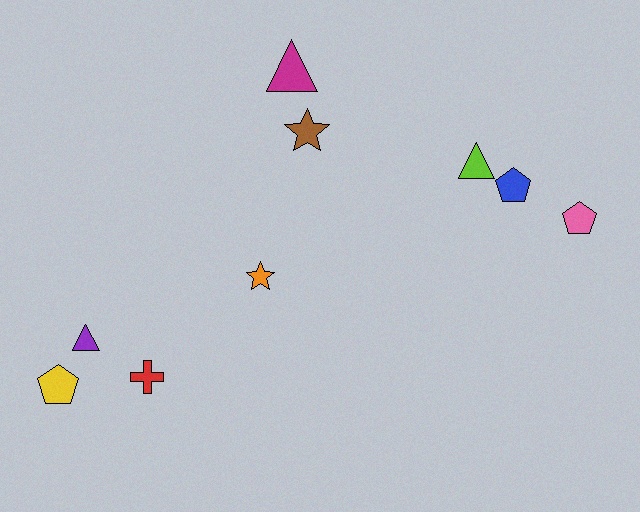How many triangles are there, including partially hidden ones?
There are 3 triangles.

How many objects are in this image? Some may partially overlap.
There are 9 objects.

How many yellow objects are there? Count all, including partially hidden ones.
There is 1 yellow object.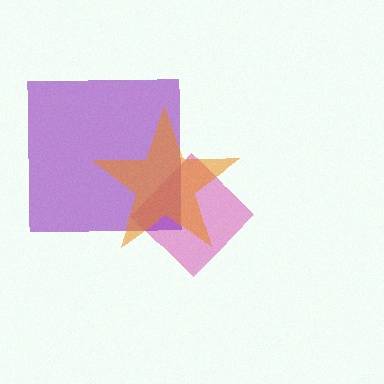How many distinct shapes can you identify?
There are 3 distinct shapes: a magenta diamond, a purple square, an orange star.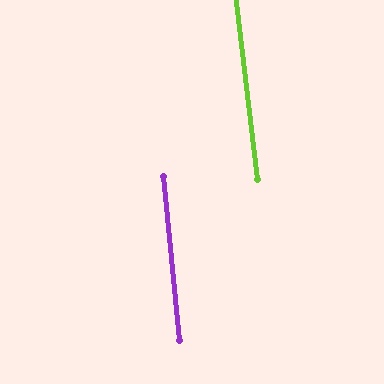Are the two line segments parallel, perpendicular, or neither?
Parallel — their directions differ by only 1.1°.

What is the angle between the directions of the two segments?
Approximately 1 degree.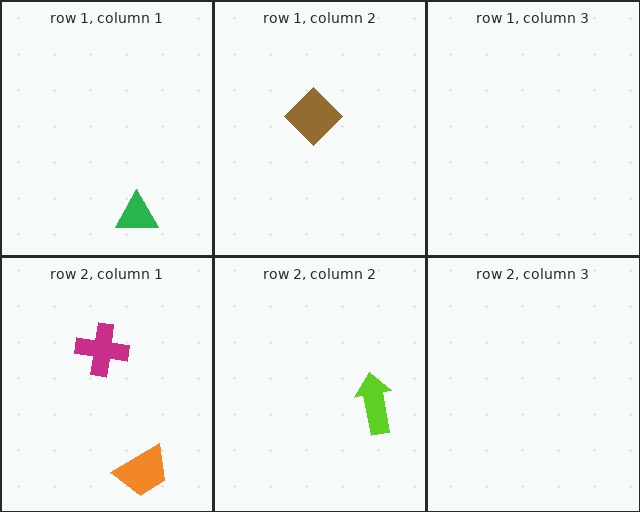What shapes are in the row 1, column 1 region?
The green triangle.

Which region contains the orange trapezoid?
The row 2, column 1 region.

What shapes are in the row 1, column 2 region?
The brown diamond.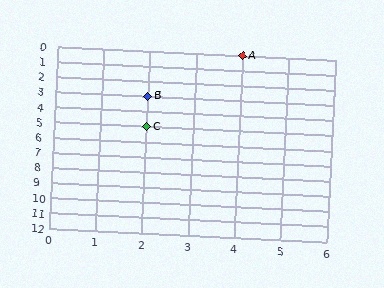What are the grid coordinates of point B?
Point B is at grid coordinates (2, 3).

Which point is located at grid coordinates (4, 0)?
Point A is at (4, 0).